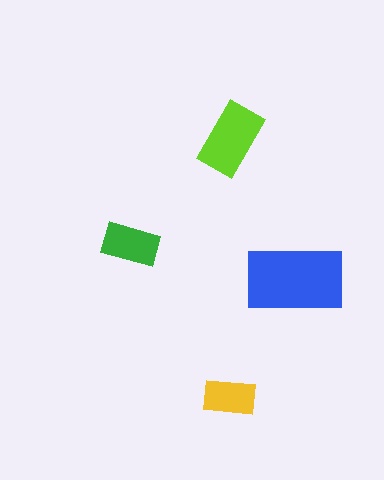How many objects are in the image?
There are 4 objects in the image.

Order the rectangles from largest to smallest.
the blue one, the lime one, the green one, the yellow one.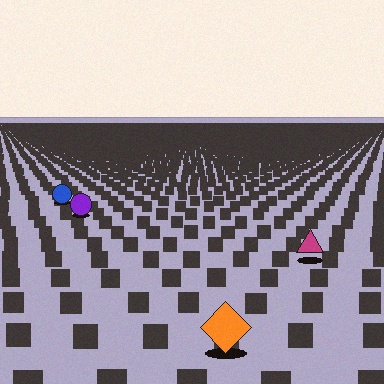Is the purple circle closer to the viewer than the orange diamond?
No. The orange diamond is closer — you can tell from the texture gradient: the ground texture is coarser near it.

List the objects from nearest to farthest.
From nearest to farthest: the orange diamond, the magenta triangle, the purple circle, the blue circle.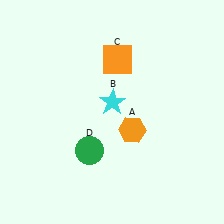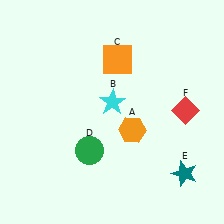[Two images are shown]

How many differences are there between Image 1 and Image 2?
There are 2 differences between the two images.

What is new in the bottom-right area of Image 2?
A teal star (E) was added in the bottom-right area of Image 2.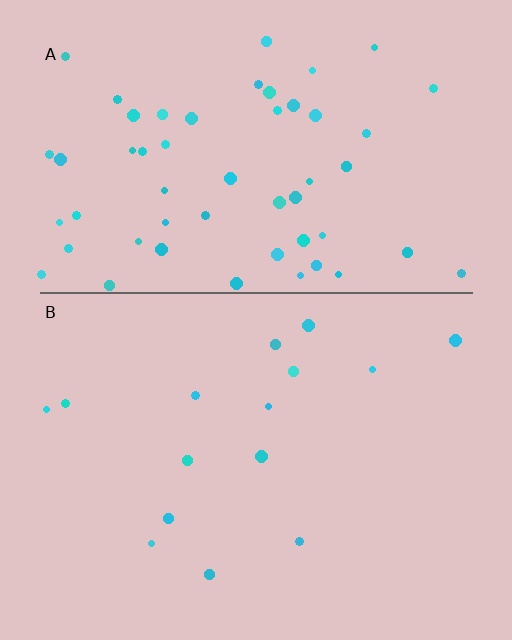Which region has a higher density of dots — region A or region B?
A (the top).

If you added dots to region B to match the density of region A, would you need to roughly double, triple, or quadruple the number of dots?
Approximately quadruple.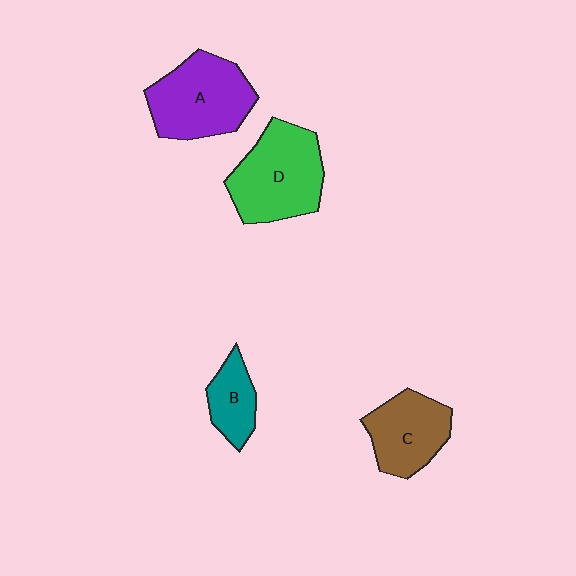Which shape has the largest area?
Shape D (green).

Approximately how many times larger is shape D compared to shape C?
Approximately 1.4 times.